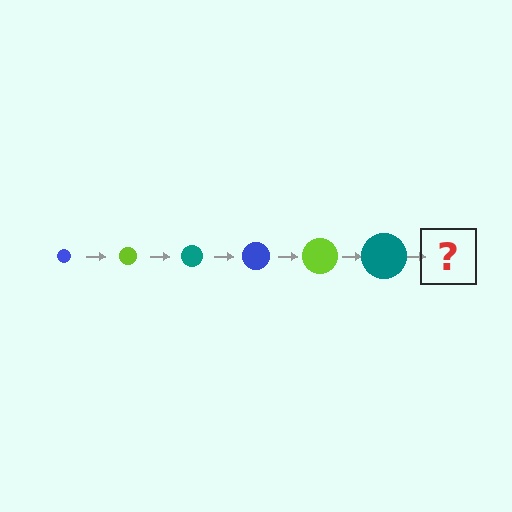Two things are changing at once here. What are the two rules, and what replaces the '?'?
The two rules are that the circle grows larger each step and the color cycles through blue, lime, and teal. The '?' should be a blue circle, larger than the previous one.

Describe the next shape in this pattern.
It should be a blue circle, larger than the previous one.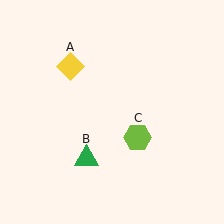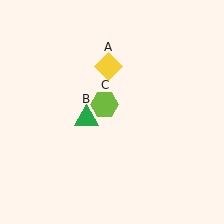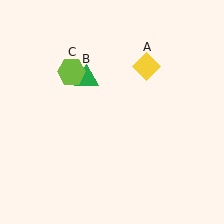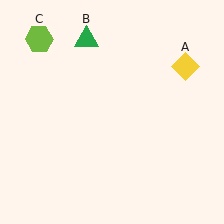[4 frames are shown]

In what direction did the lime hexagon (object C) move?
The lime hexagon (object C) moved up and to the left.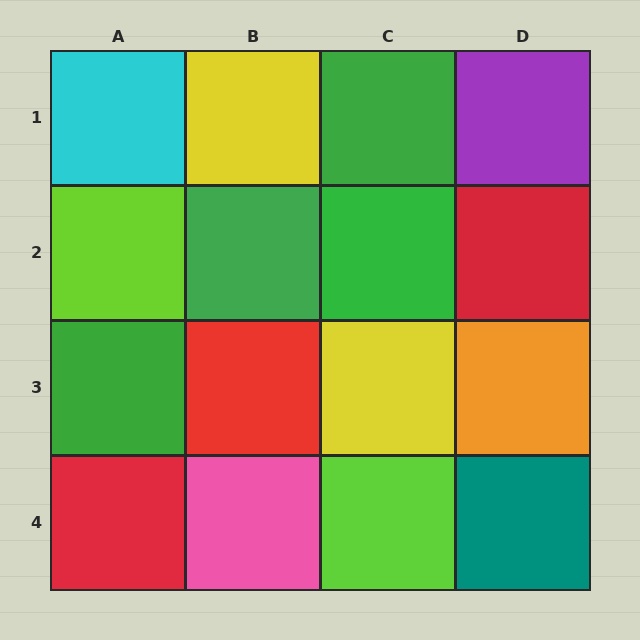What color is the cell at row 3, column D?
Orange.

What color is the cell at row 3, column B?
Red.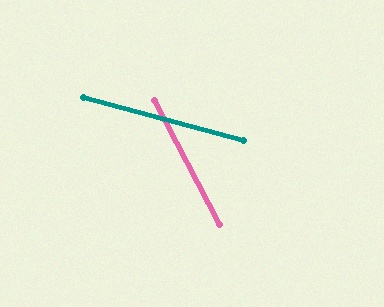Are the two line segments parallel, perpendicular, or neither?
Neither parallel nor perpendicular — they differ by about 47°.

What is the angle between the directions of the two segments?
Approximately 47 degrees.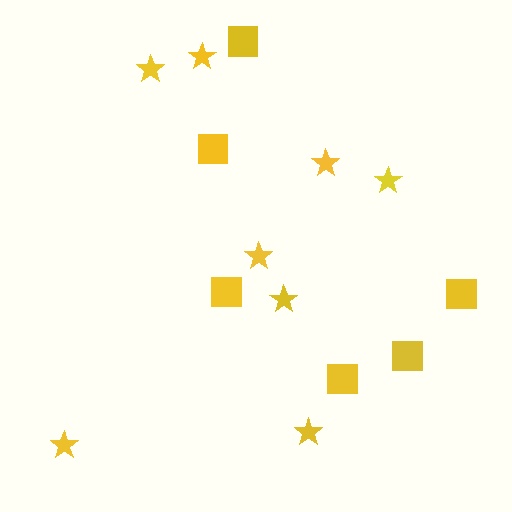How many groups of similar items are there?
There are 2 groups: one group of stars (8) and one group of squares (6).